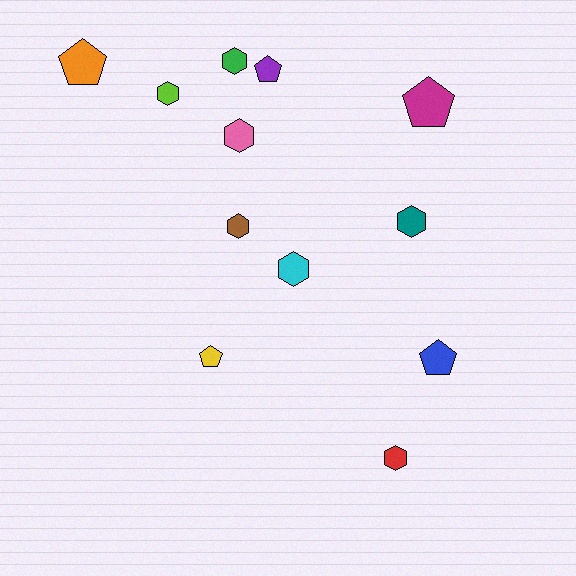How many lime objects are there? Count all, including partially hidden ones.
There is 1 lime object.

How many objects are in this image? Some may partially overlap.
There are 12 objects.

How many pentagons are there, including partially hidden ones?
There are 5 pentagons.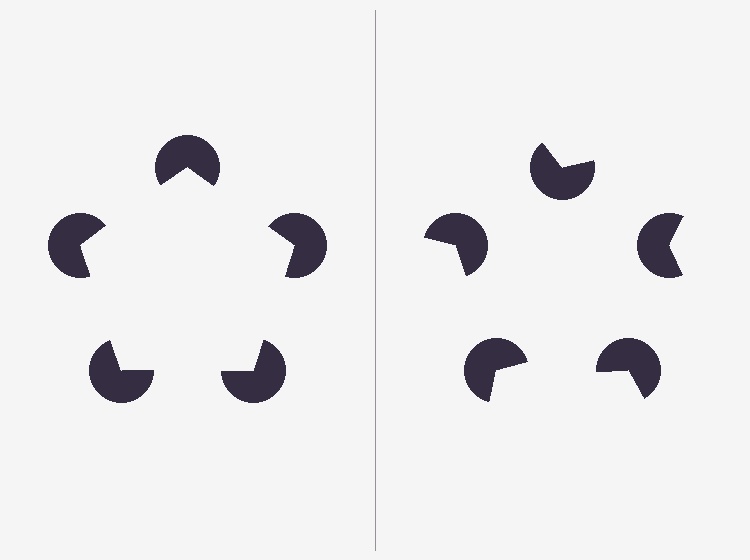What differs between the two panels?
The pac-man discs are positioned identically on both sides; only the wedge orientations differ. On the left they align to a pentagon; on the right they are misaligned.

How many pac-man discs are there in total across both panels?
10 — 5 on each side.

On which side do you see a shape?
An illusory pentagon appears on the left side. On the right side the wedge cuts are rotated, so no coherent shape forms.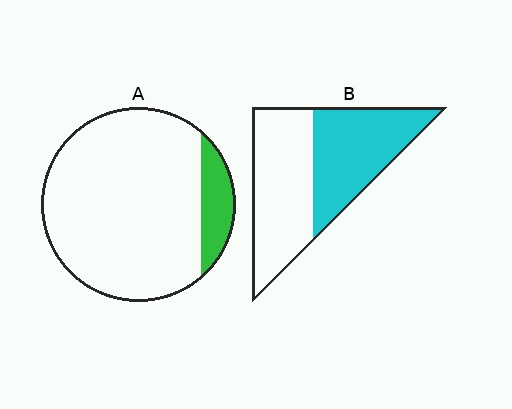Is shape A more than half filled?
No.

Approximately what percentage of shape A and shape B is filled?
A is approximately 10% and B is approximately 45%.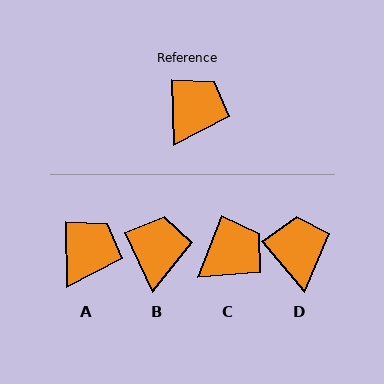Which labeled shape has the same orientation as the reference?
A.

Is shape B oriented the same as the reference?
No, it is off by about 24 degrees.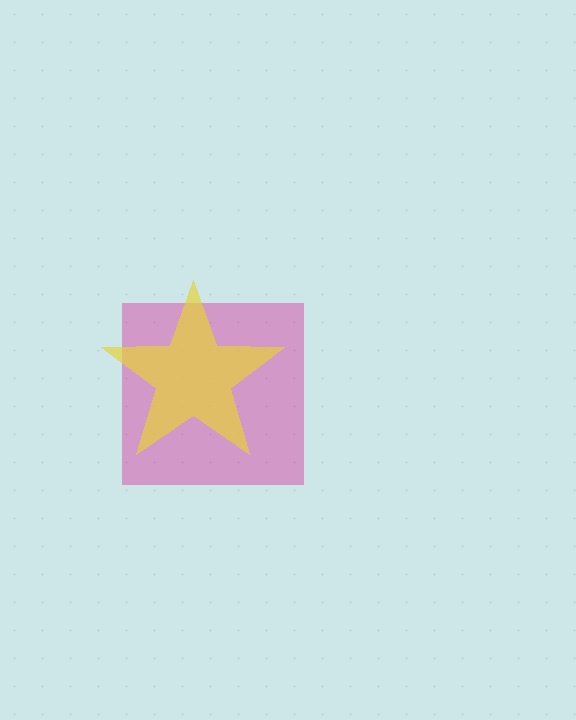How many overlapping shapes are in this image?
There are 2 overlapping shapes in the image.